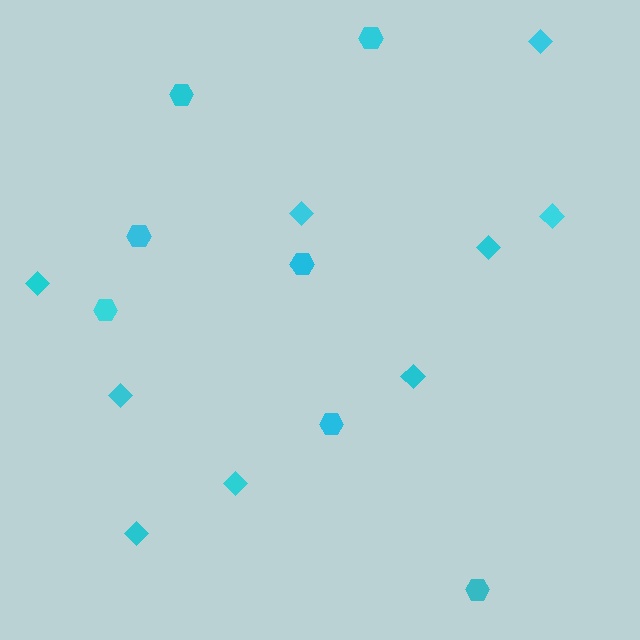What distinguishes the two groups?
There are 2 groups: one group of diamonds (9) and one group of hexagons (7).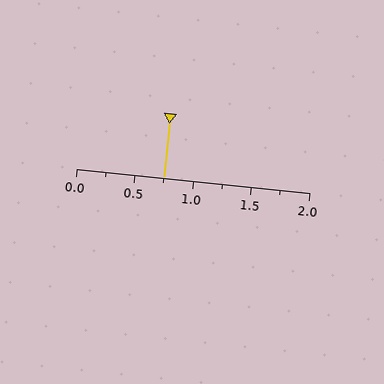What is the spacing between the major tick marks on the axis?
The major ticks are spaced 0.5 apart.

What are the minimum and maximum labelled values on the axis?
The axis runs from 0.0 to 2.0.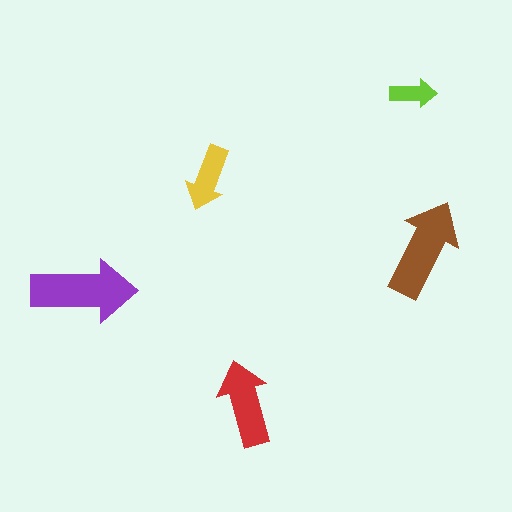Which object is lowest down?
The red arrow is bottommost.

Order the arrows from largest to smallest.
the purple one, the brown one, the red one, the yellow one, the lime one.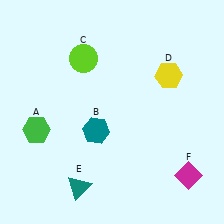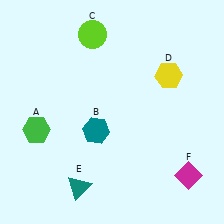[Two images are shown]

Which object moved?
The lime circle (C) moved up.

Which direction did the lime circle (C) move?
The lime circle (C) moved up.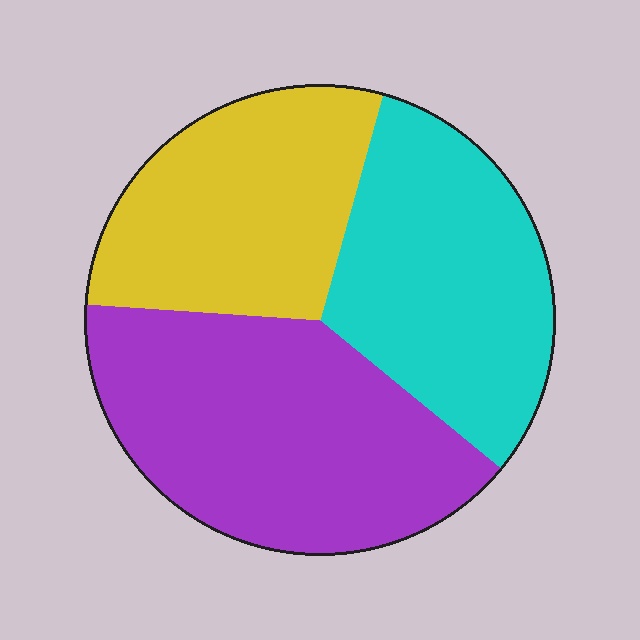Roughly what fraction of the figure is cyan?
Cyan takes up between a quarter and a half of the figure.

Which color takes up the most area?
Purple, at roughly 40%.